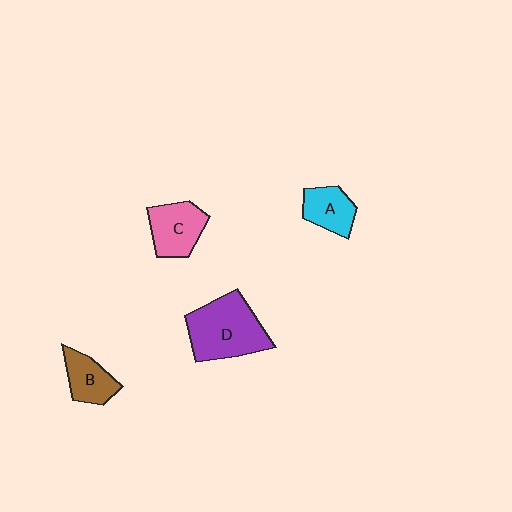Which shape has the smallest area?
Shape A (cyan).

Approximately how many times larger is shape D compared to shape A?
Approximately 2.0 times.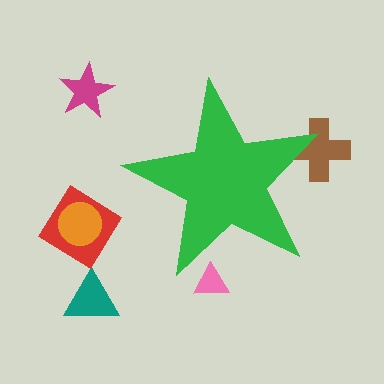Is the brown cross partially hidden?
Yes, the brown cross is partially hidden behind the green star.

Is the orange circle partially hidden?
No, the orange circle is fully visible.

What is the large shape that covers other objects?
A green star.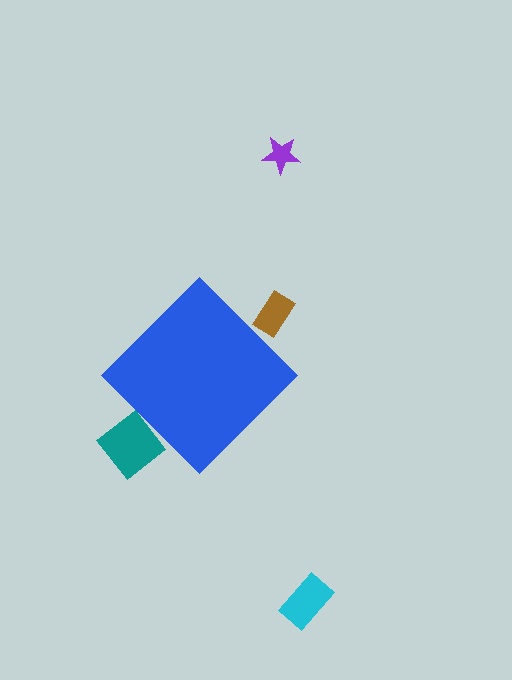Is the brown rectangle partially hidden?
Yes, the brown rectangle is partially hidden behind the blue diamond.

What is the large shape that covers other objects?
A blue diamond.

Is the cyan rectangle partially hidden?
No, the cyan rectangle is fully visible.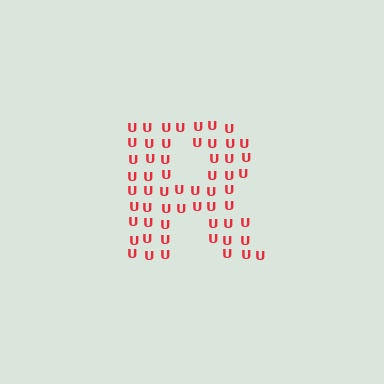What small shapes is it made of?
It is made of small letter U's.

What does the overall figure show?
The overall figure shows the letter R.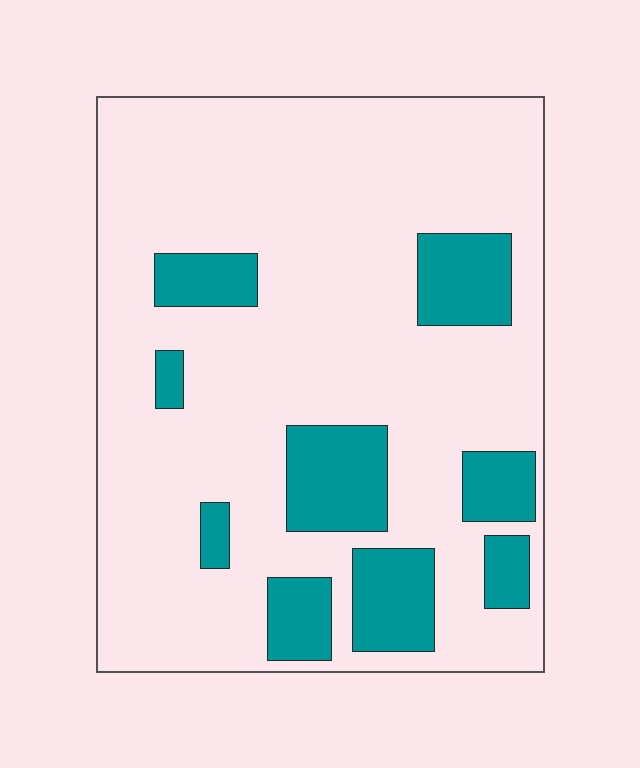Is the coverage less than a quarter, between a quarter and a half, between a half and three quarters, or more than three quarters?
Less than a quarter.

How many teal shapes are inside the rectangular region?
9.